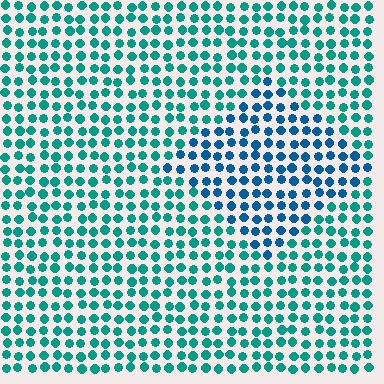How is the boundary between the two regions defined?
The boundary is defined purely by a slight shift in hue (about 33 degrees). Spacing, size, and orientation are identical on both sides.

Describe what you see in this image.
The image is filled with small teal elements in a uniform arrangement. A diamond-shaped region is visible where the elements are tinted to a slightly different hue, forming a subtle color boundary.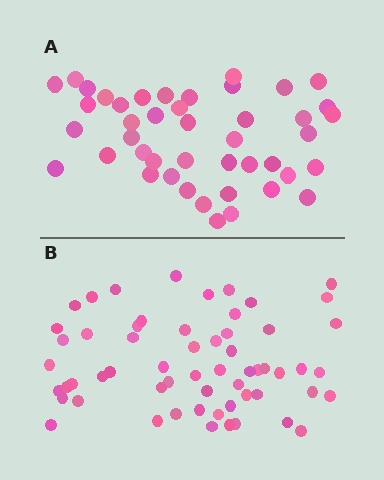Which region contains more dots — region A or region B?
Region B (the bottom region) has more dots.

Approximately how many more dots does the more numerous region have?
Region B has approximately 15 more dots than region A.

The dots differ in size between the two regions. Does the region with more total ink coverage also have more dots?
No. Region A has more total ink coverage because its dots are larger, but region B actually contains more individual dots. Total area can be misleading — the number of items is what matters here.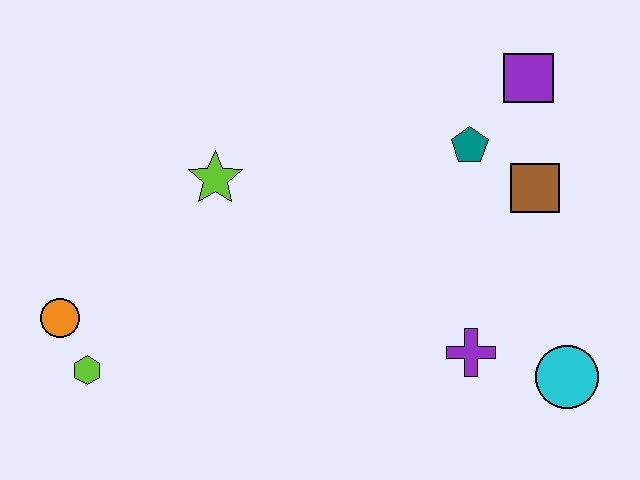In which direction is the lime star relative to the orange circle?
The lime star is to the right of the orange circle.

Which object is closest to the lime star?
The orange circle is closest to the lime star.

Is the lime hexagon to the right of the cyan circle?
No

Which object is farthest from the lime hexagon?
The purple square is farthest from the lime hexagon.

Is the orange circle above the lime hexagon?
Yes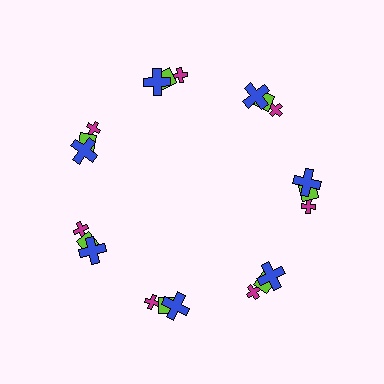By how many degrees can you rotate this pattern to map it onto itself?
The pattern maps onto itself every 51 degrees of rotation.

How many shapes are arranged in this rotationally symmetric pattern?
There are 21 shapes, arranged in 7 groups of 3.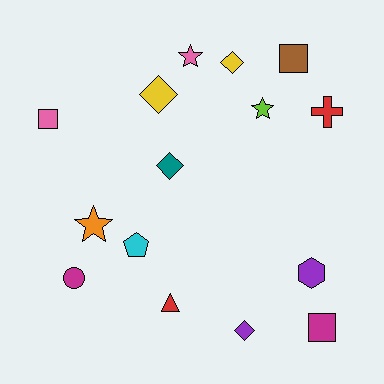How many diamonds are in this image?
There are 4 diamonds.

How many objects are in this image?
There are 15 objects.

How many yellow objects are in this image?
There are 2 yellow objects.